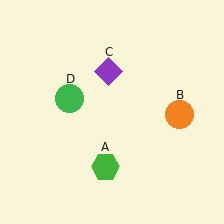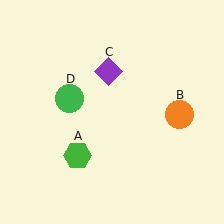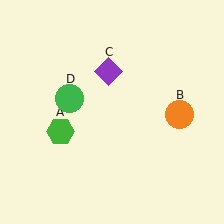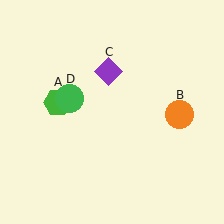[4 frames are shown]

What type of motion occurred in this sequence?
The green hexagon (object A) rotated clockwise around the center of the scene.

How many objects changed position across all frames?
1 object changed position: green hexagon (object A).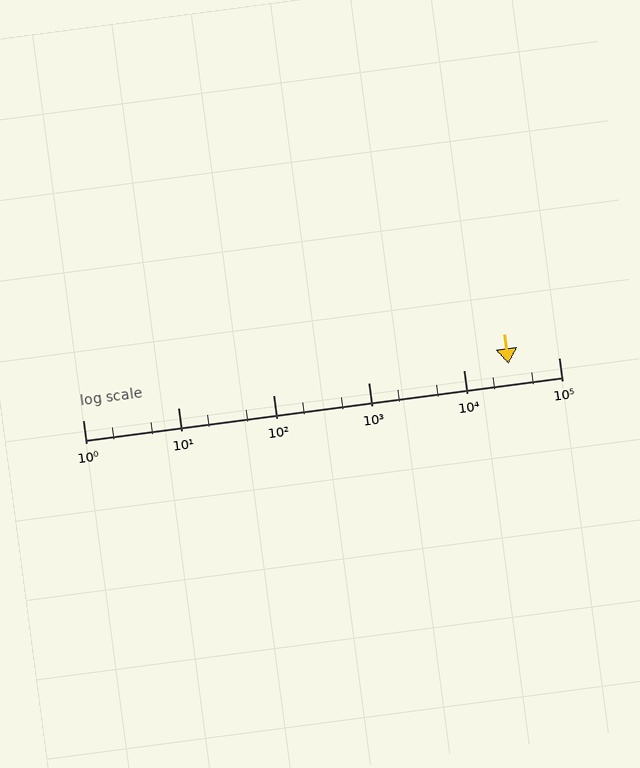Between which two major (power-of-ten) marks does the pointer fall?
The pointer is between 10000 and 100000.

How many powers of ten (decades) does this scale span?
The scale spans 5 decades, from 1 to 100000.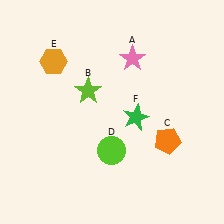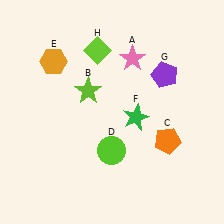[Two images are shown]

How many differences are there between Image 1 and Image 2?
There are 2 differences between the two images.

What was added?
A purple pentagon (G), a lime diamond (H) were added in Image 2.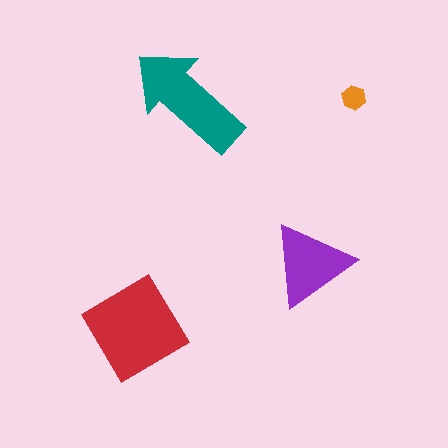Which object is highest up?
The orange hexagon is topmost.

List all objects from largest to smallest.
The red diamond, the teal arrow, the purple triangle, the orange hexagon.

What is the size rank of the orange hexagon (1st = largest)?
4th.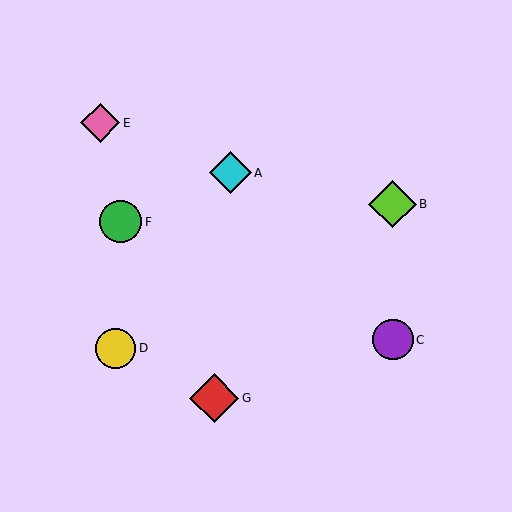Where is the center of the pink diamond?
The center of the pink diamond is at (100, 123).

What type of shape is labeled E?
Shape E is a pink diamond.